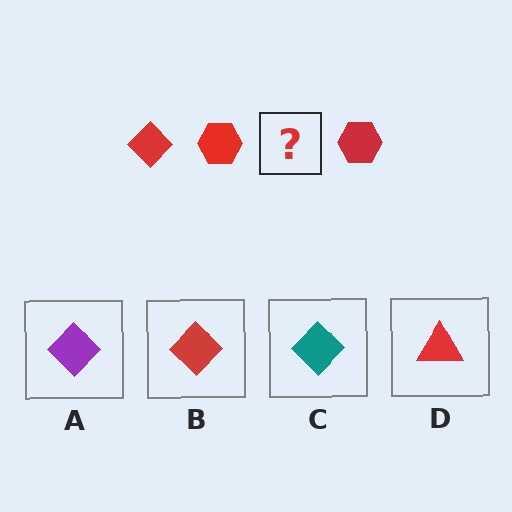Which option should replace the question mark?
Option B.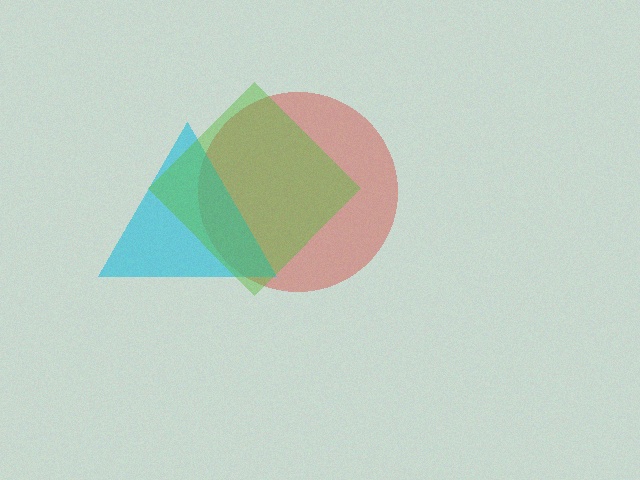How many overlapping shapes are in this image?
There are 3 overlapping shapes in the image.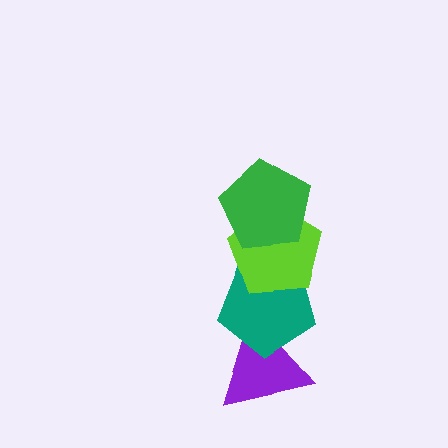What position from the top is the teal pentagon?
The teal pentagon is 3rd from the top.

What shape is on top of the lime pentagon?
The green pentagon is on top of the lime pentagon.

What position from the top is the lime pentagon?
The lime pentagon is 2nd from the top.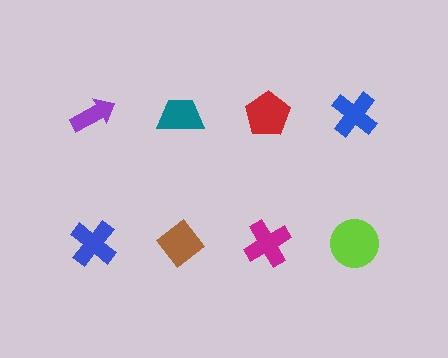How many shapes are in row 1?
4 shapes.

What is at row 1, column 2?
A teal trapezoid.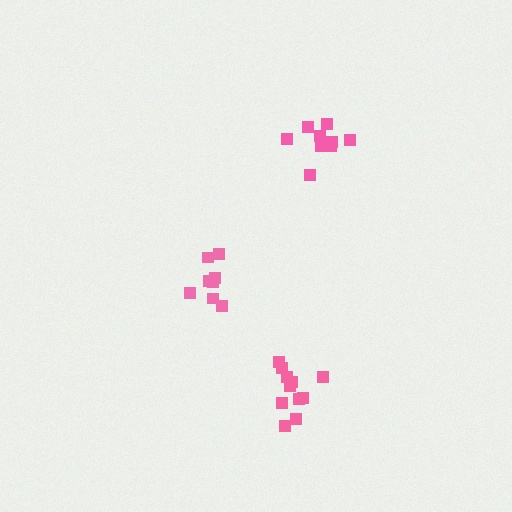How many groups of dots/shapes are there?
There are 3 groups.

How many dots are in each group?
Group 1: 8 dots, Group 2: 9 dots, Group 3: 11 dots (28 total).